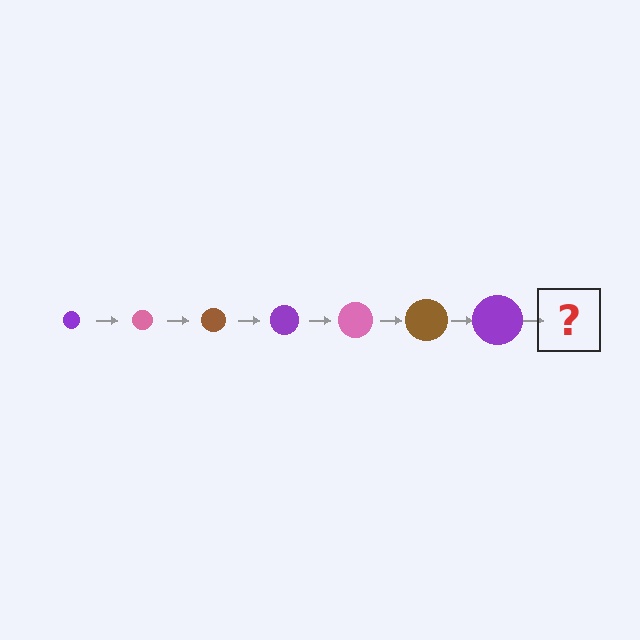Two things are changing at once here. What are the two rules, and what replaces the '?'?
The two rules are that the circle grows larger each step and the color cycles through purple, pink, and brown. The '?' should be a pink circle, larger than the previous one.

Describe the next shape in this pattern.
It should be a pink circle, larger than the previous one.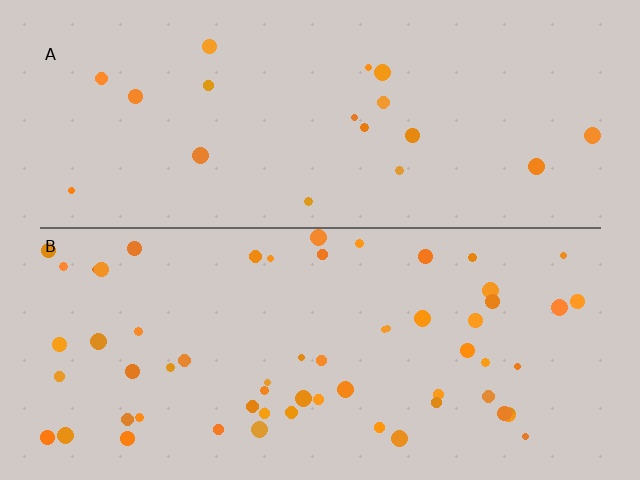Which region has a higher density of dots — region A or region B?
B (the bottom).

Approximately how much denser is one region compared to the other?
Approximately 3.1× — region B over region A.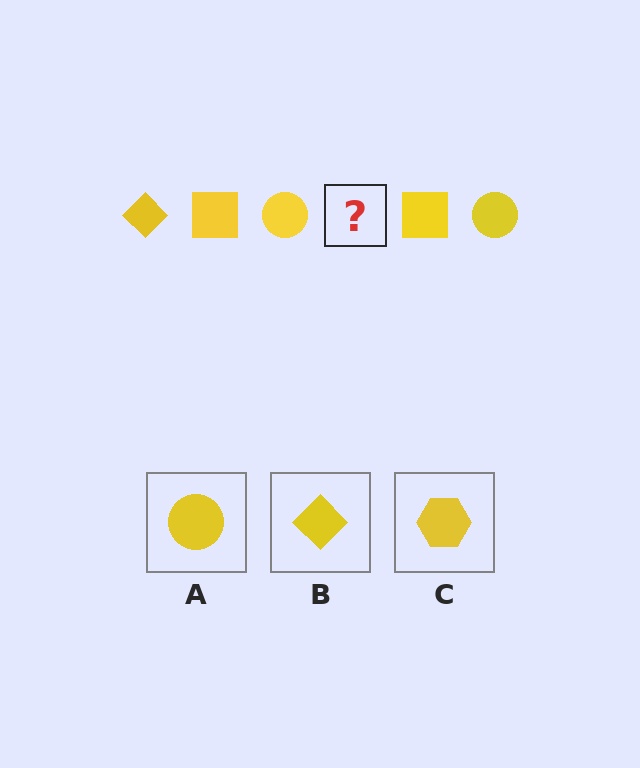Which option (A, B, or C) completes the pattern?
B.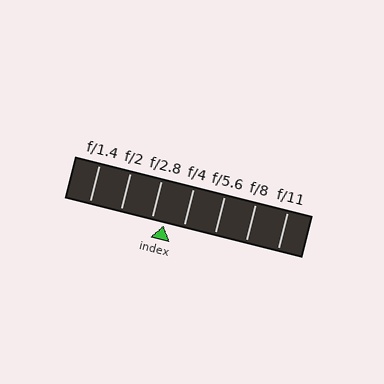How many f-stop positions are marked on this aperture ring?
There are 7 f-stop positions marked.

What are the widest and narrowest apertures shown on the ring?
The widest aperture shown is f/1.4 and the narrowest is f/11.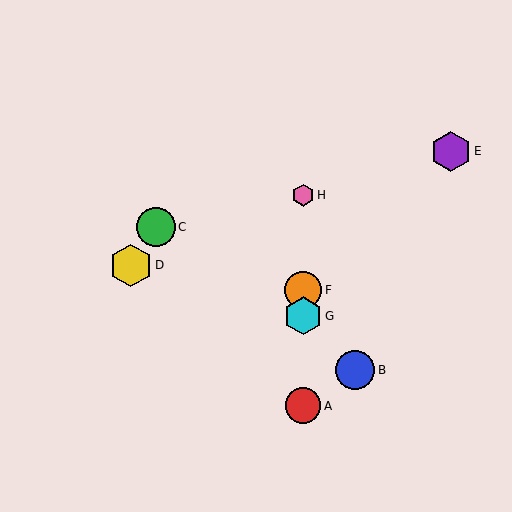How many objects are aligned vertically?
4 objects (A, F, G, H) are aligned vertically.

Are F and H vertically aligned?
Yes, both are at x≈303.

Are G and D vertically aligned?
No, G is at x≈303 and D is at x≈131.